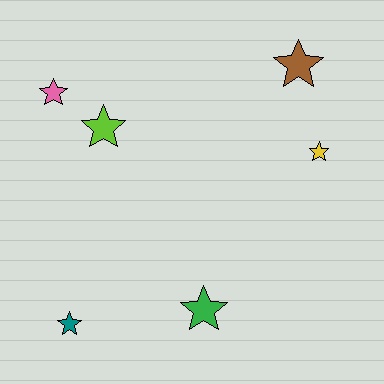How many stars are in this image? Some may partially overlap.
There are 6 stars.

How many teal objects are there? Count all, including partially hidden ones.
There is 1 teal object.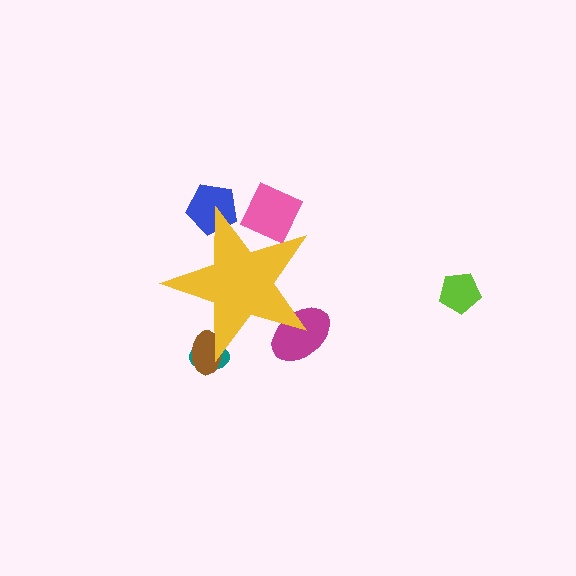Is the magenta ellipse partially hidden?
Yes, the magenta ellipse is partially hidden behind the yellow star.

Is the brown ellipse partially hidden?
Yes, the brown ellipse is partially hidden behind the yellow star.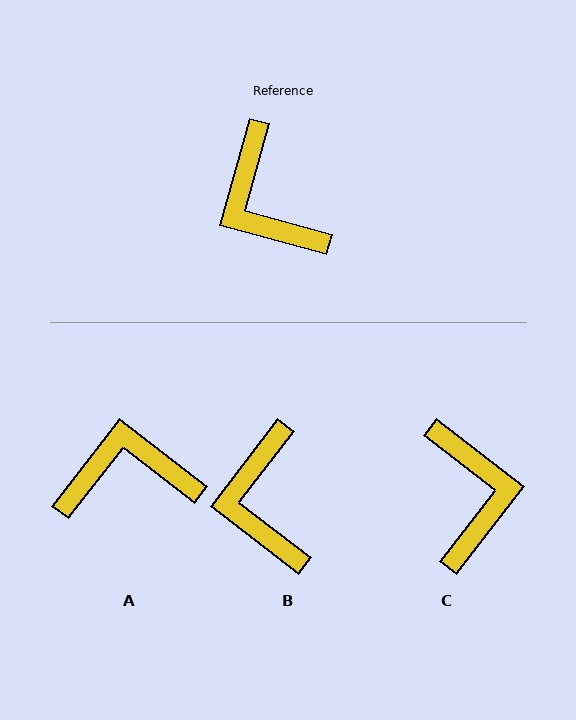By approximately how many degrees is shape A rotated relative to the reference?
Approximately 113 degrees clockwise.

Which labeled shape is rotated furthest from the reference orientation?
C, about 158 degrees away.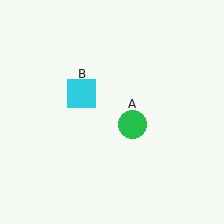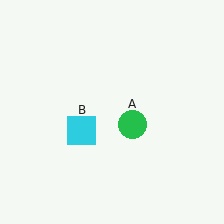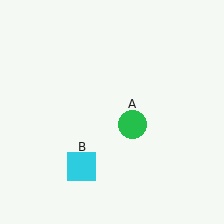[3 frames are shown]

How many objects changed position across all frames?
1 object changed position: cyan square (object B).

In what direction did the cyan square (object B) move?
The cyan square (object B) moved down.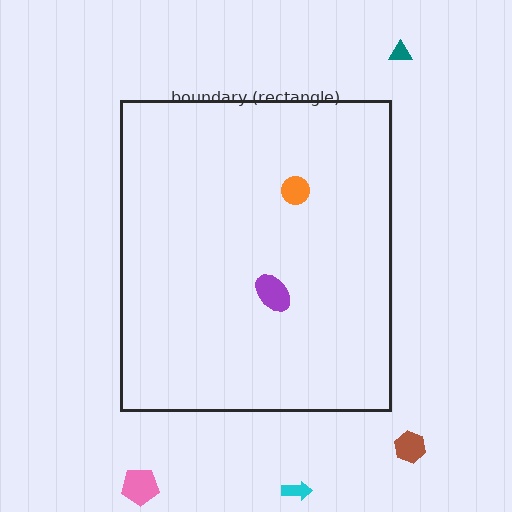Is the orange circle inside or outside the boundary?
Inside.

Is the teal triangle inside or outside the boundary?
Outside.